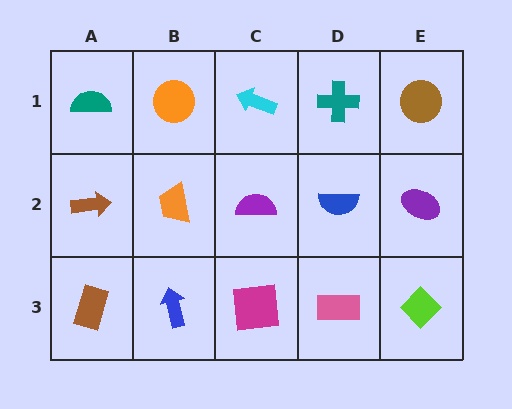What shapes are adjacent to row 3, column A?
A brown arrow (row 2, column A), a blue arrow (row 3, column B).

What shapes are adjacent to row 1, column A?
A brown arrow (row 2, column A), an orange circle (row 1, column B).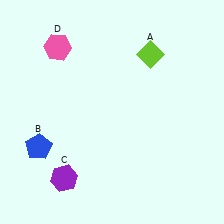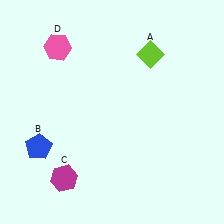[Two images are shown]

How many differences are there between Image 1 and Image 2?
There is 1 difference between the two images.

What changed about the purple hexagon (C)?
In Image 1, C is purple. In Image 2, it changed to magenta.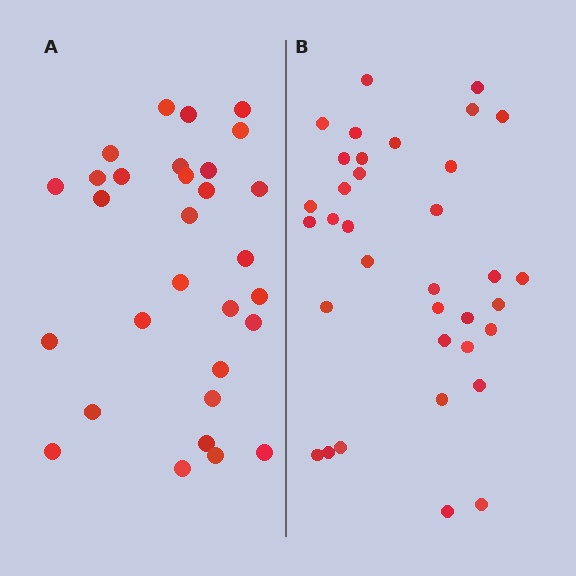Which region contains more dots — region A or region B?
Region B (the right region) has more dots.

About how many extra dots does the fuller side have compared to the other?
Region B has about 5 more dots than region A.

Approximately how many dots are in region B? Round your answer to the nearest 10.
About 40 dots. (The exact count is 35, which rounds to 40.)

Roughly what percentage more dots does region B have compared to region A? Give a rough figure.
About 15% more.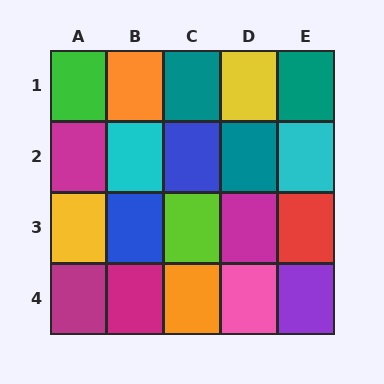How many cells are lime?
1 cell is lime.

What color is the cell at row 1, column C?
Teal.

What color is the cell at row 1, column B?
Orange.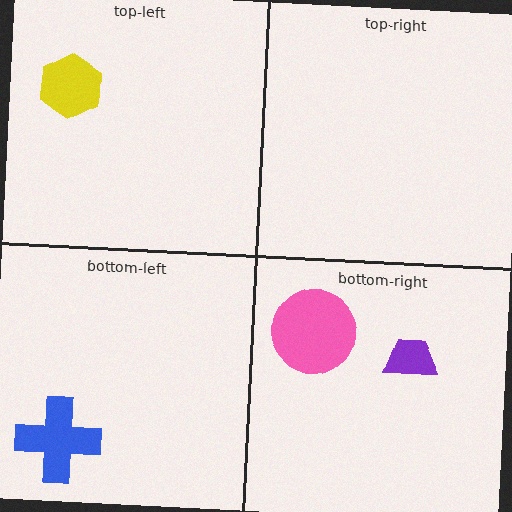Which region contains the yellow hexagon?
The top-left region.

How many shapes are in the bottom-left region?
1.